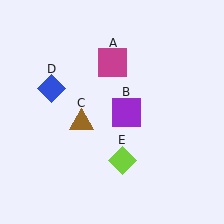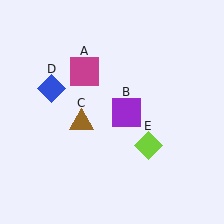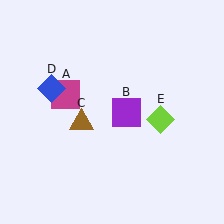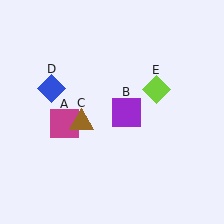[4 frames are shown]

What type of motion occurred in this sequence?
The magenta square (object A), lime diamond (object E) rotated counterclockwise around the center of the scene.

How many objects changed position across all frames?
2 objects changed position: magenta square (object A), lime diamond (object E).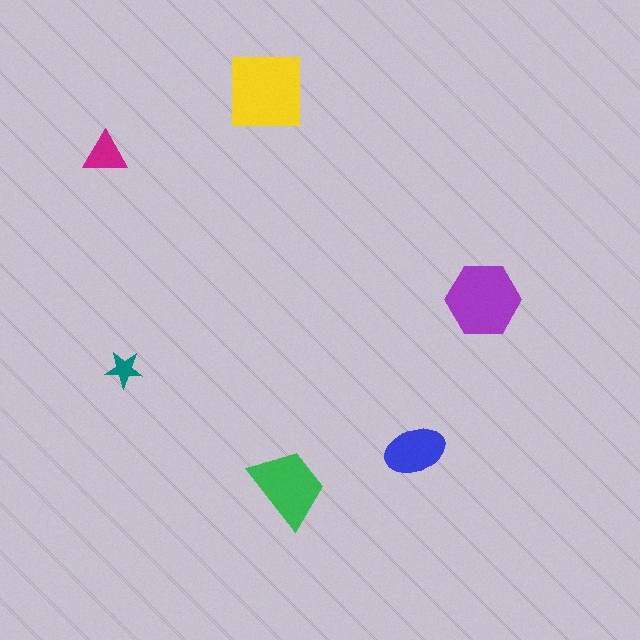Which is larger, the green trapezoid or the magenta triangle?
The green trapezoid.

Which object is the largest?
The yellow square.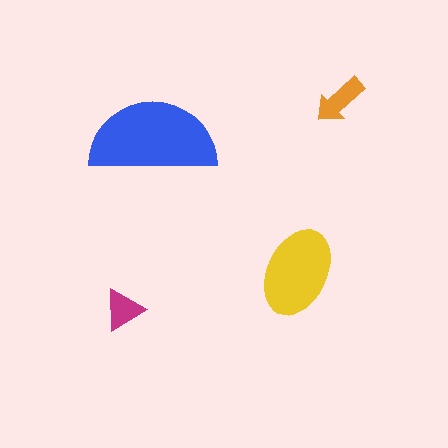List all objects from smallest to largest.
The magenta triangle, the orange arrow, the yellow ellipse, the blue semicircle.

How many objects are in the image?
There are 4 objects in the image.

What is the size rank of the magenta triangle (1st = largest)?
4th.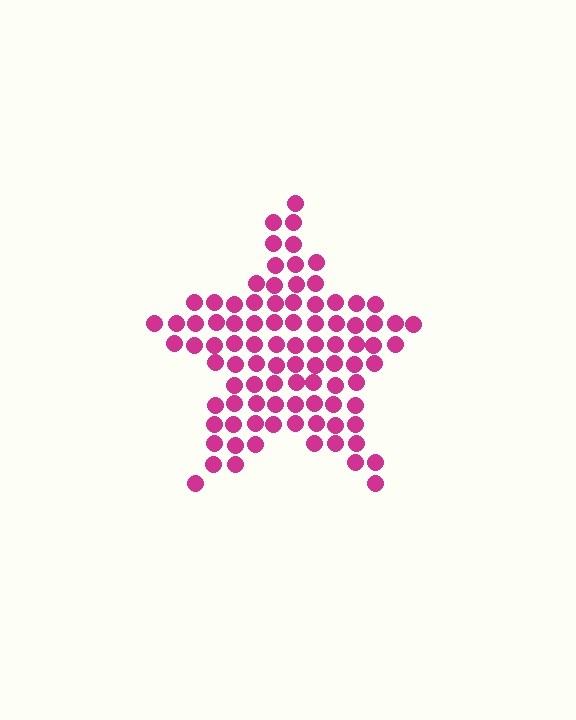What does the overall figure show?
The overall figure shows a star.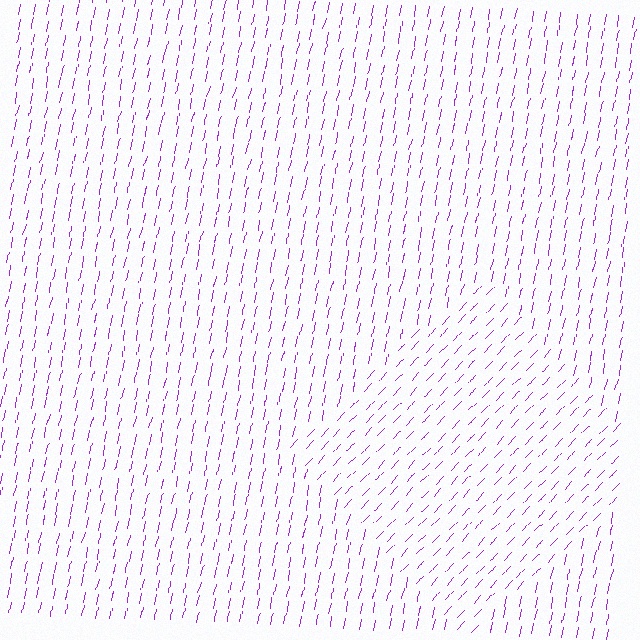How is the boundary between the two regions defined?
The boundary is defined purely by a change in line orientation (approximately 31 degrees difference). All lines are the same color and thickness.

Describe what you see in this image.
The image is filled with small purple line segments. A diamond region in the image has lines oriented differently from the surrounding lines, creating a visible texture boundary.